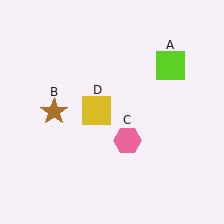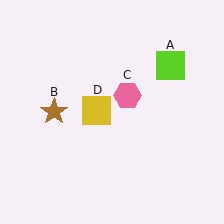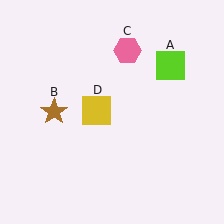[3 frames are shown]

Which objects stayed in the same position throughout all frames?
Lime square (object A) and brown star (object B) and yellow square (object D) remained stationary.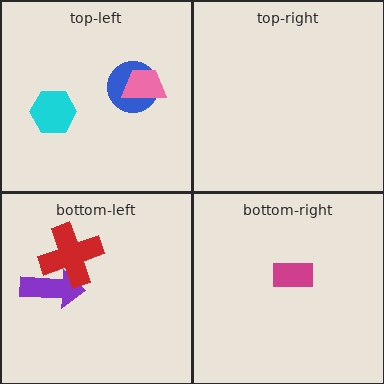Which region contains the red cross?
The bottom-left region.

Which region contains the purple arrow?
The bottom-left region.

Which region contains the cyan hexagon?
The top-left region.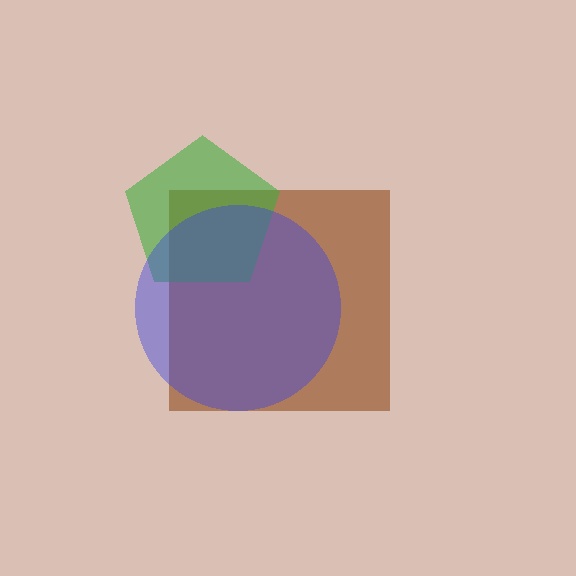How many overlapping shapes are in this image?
There are 3 overlapping shapes in the image.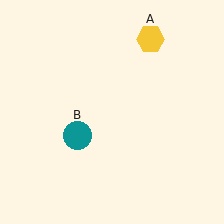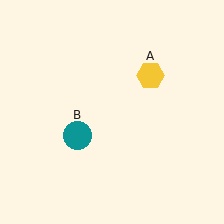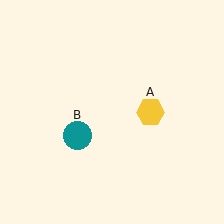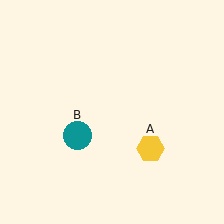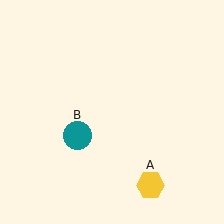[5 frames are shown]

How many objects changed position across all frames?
1 object changed position: yellow hexagon (object A).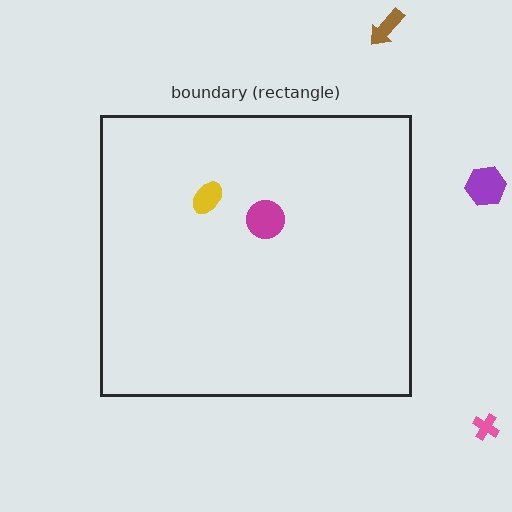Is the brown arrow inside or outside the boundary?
Outside.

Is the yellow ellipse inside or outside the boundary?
Inside.